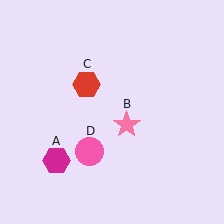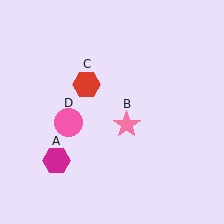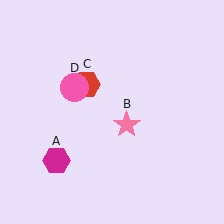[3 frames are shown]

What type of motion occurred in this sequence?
The pink circle (object D) rotated clockwise around the center of the scene.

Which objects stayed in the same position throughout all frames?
Magenta hexagon (object A) and pink star (object B) and red hexagon (object C) remained stationary.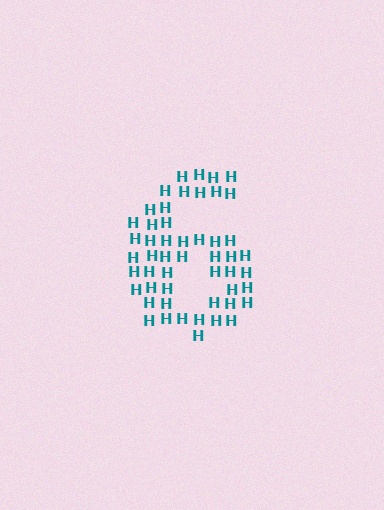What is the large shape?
The large shape is the digit 6.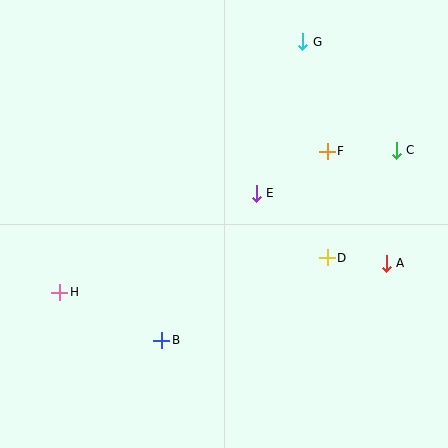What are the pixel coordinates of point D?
Point D is at (327, 258).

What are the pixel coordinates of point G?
Point G is at (303, 42).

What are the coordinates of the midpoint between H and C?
The midpoint between H and C is at (228, 221).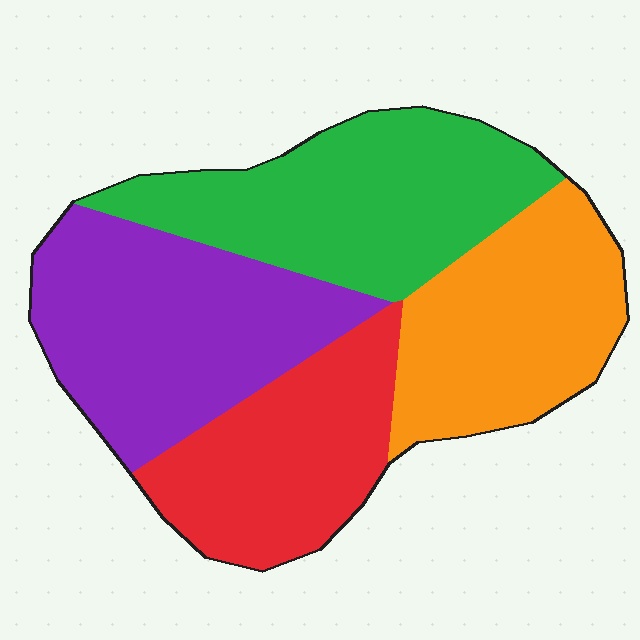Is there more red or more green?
Green.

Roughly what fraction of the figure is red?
Red covers roughly 20% of the figure.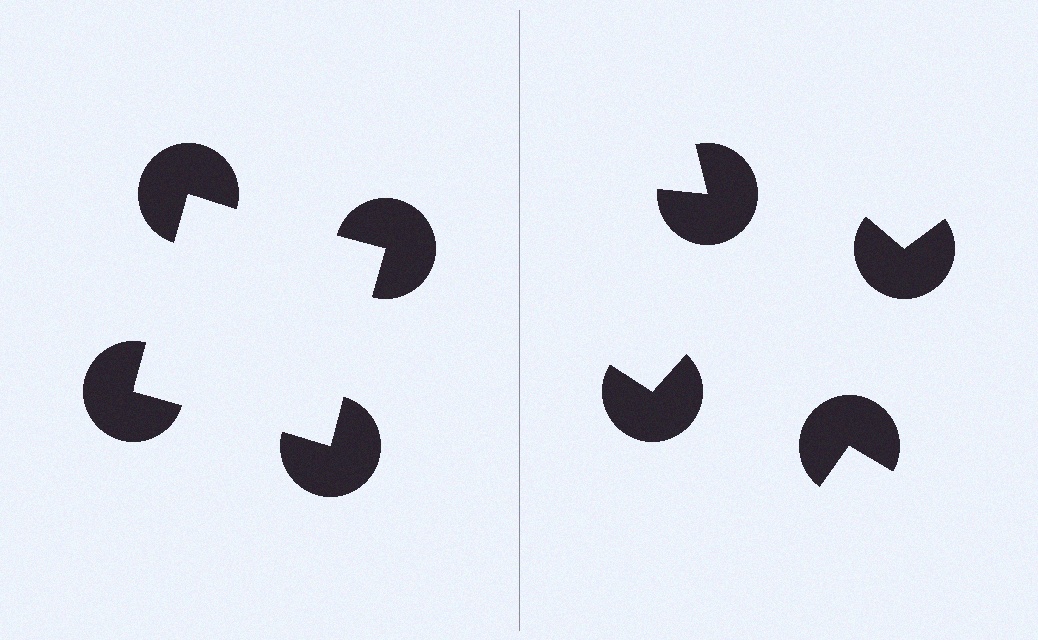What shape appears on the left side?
An illusory square.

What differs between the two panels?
The pac-man discs are positioned identically on both sides; only the wedge orientations differ. On the left they align to a square; on the right they are misaligned.